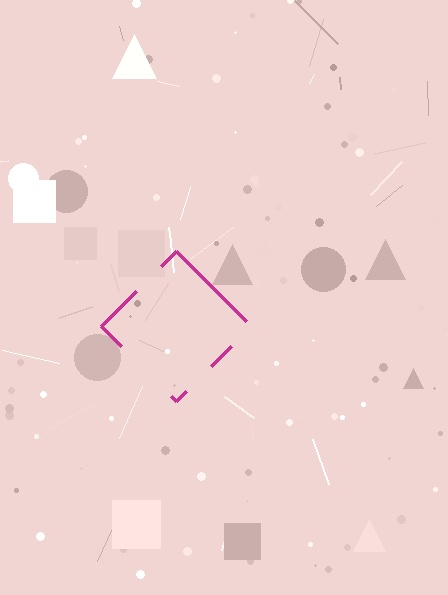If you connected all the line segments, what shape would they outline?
They would outline a diamond.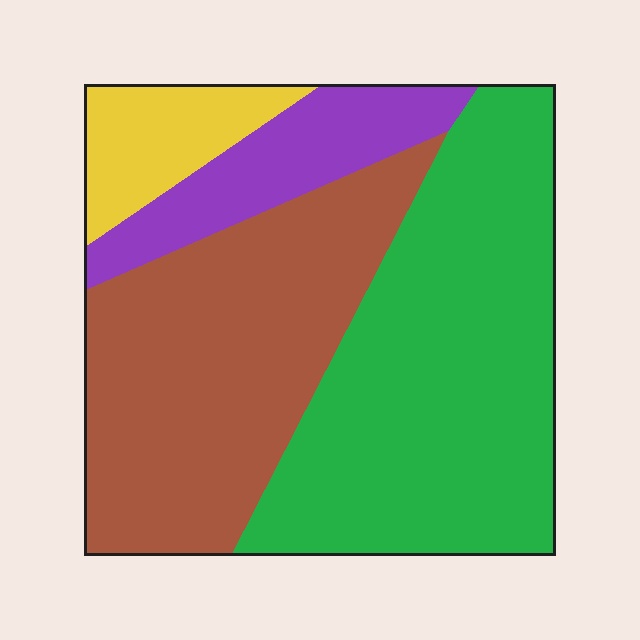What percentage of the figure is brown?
Brown covers about 35% of the figure.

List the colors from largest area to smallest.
From largest to smallest: green, brown, purple, yellow.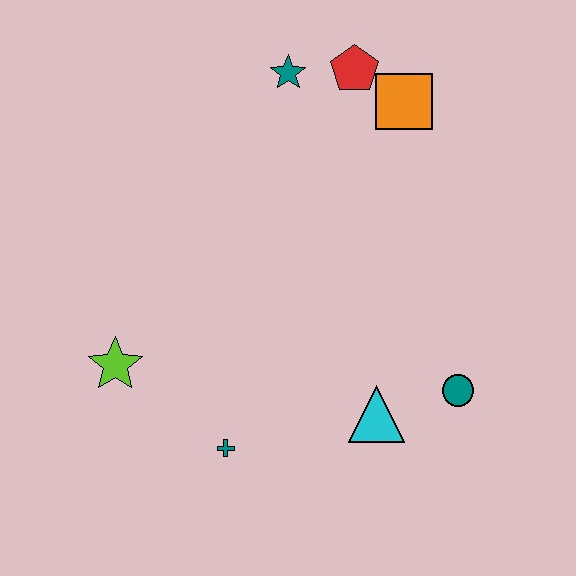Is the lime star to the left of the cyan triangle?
Yes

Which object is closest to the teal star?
The red pentagon is closest to the teal star.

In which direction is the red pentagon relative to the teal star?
The red pentagon is to the right of the teal star.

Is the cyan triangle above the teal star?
No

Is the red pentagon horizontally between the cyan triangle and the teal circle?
No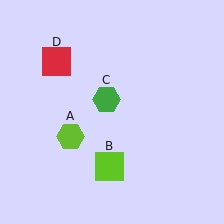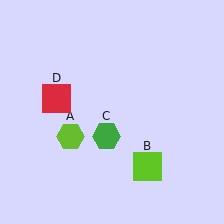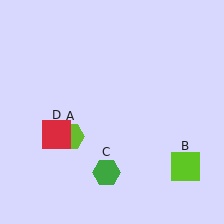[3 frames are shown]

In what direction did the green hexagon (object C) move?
The green hexagon (object C) moved down.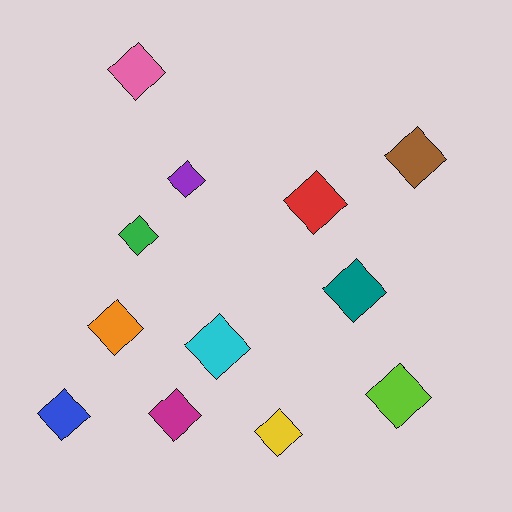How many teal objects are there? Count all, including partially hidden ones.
There is 1 teal object.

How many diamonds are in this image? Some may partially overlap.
There are 12 diamonds.